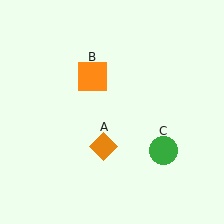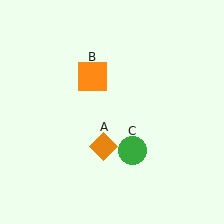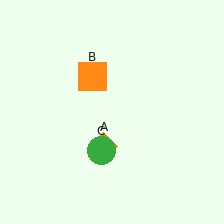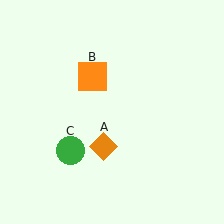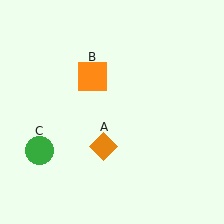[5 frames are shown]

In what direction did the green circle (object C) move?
The green circle (object C) moved left.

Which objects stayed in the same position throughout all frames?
Orange diamond (object A) and orange square (object B) remained stationary.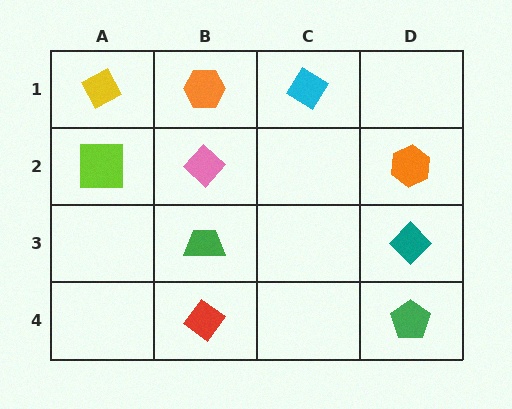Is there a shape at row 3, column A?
No, that cell is empty.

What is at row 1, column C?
A cyan diamond.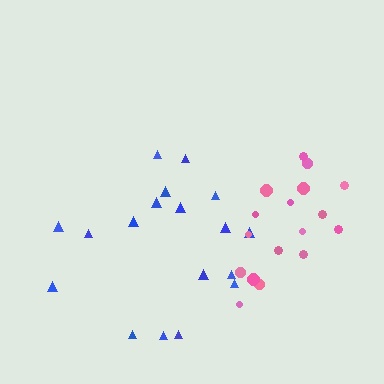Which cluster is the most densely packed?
Pink.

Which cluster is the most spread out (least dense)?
Blue.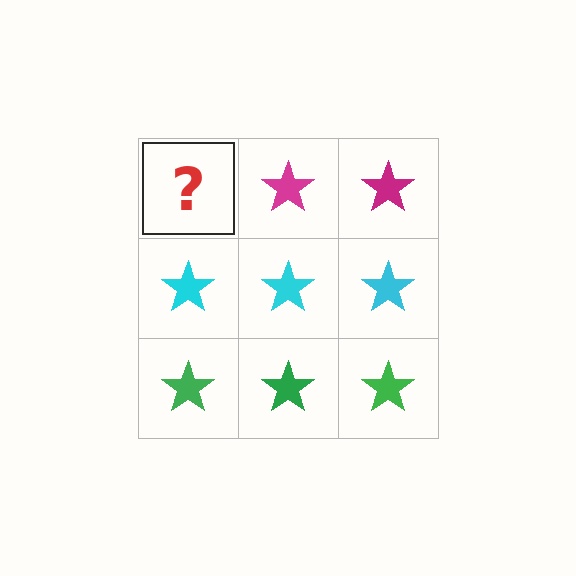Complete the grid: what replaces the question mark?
The question mark should be replaced with a magenta star.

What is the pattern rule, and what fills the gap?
The rule is that each row has a consistent color. The gap should be filled with a magenta star.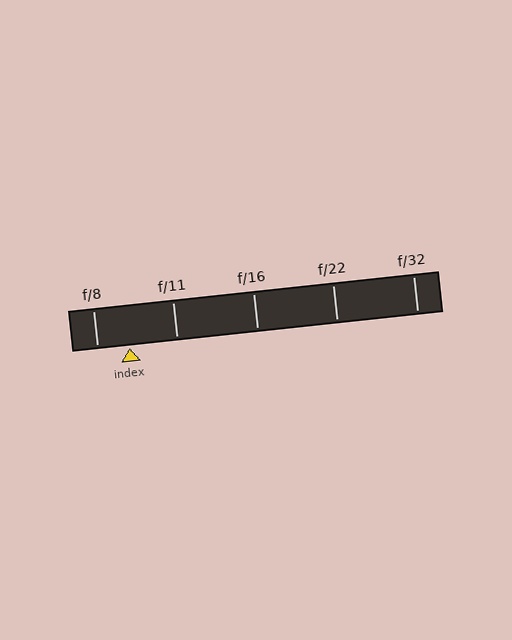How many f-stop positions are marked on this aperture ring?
There are 5 f-stop positions marked.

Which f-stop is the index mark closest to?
The index mark is closest to f/8.